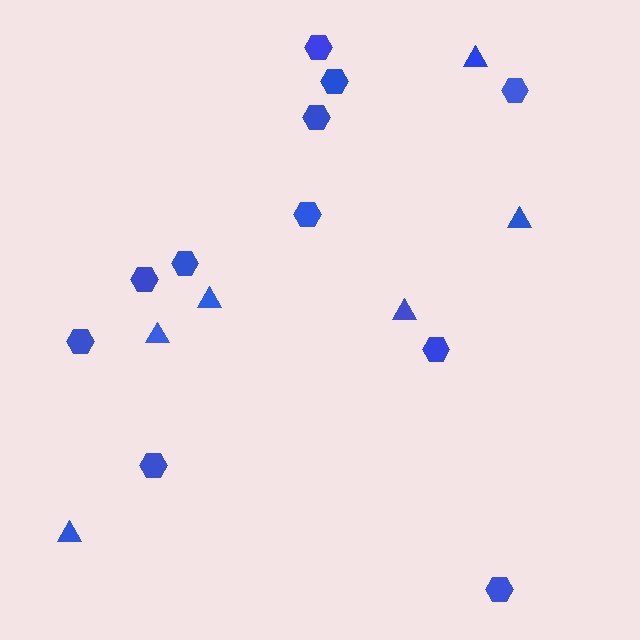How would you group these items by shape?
There are 2 groups: one group of hexagons (11) and one group of triangles (6).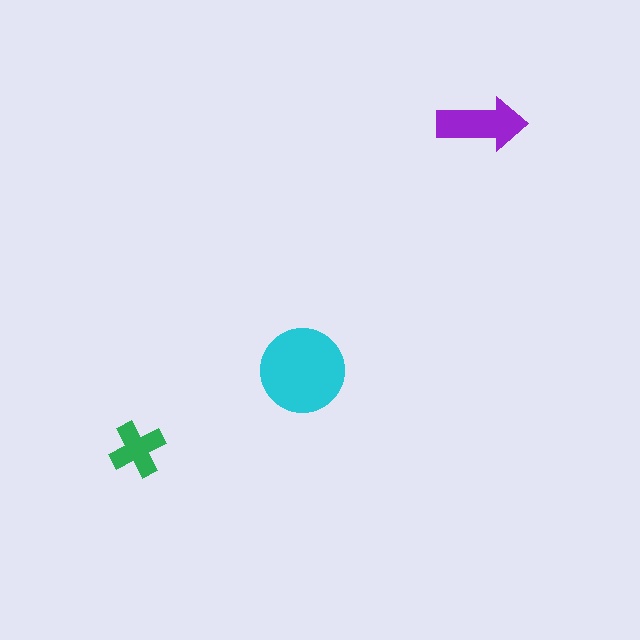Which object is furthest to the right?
The purple arrow is rightmost.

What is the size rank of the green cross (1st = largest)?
3rd.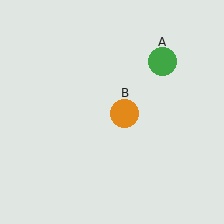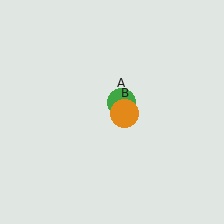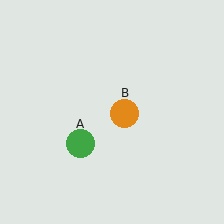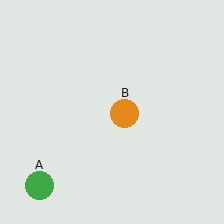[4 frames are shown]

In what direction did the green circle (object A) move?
The green circle (object A) moved down and to the left.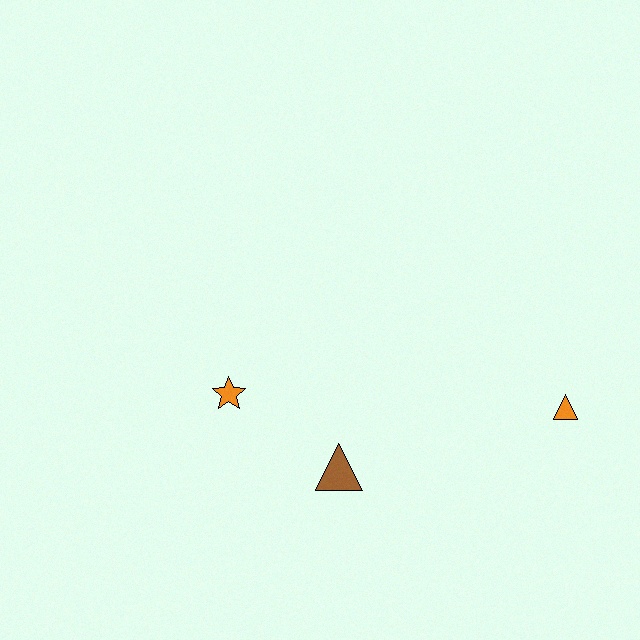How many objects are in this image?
There are 3 objects.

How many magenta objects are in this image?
There are no magenta objects.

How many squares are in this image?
There are no squares.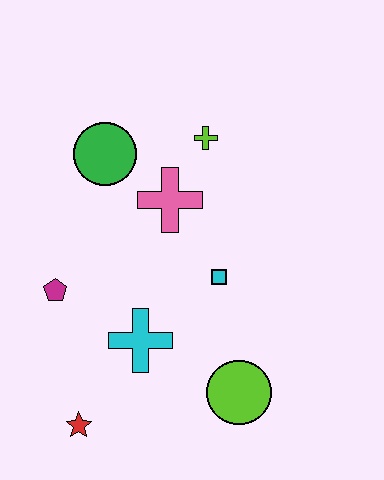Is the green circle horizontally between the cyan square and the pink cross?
No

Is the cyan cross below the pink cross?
Yes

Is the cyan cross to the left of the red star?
No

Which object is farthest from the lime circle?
The green circle is farthest from the lime circle.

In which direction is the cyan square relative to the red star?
The cyan square is above the red star.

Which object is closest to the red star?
The cyan cross is closest to the red star.